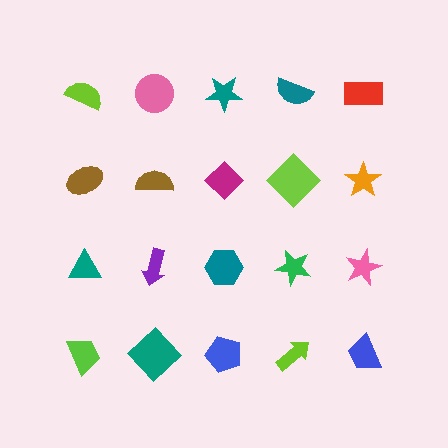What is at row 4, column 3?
A blue pentagon.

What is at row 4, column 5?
A blue trapezoid.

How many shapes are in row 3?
5 shapes.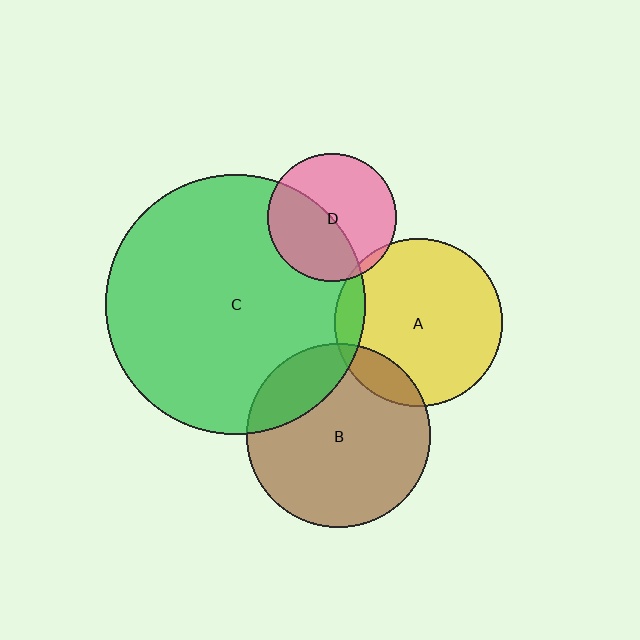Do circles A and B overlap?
Yes.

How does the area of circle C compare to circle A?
Approximately 2.4 times.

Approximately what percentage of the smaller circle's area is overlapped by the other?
Approximately 15%.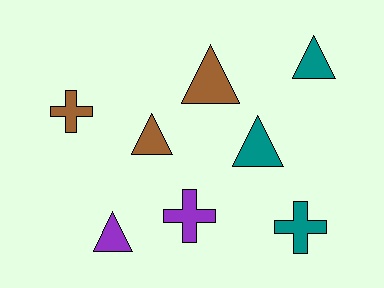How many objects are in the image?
There are 8 objects.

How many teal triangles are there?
There are 2 teal triangles.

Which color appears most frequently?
Brown, with 3 objects.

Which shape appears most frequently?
Triangle, with 5 objects.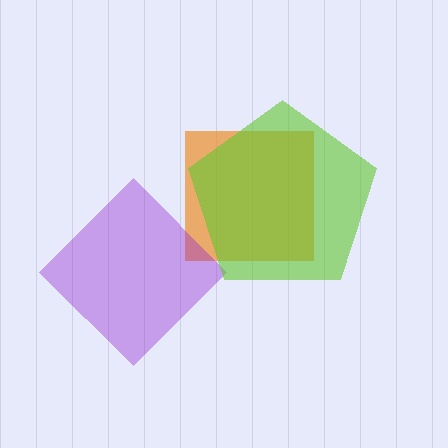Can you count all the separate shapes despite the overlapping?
Yes, there are 3 separate shapes.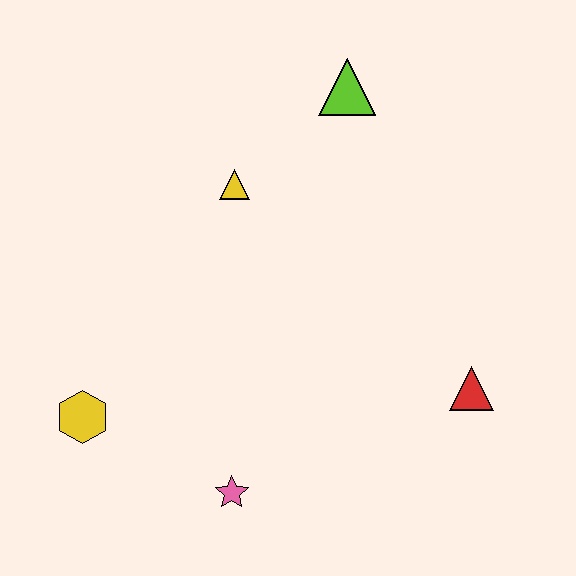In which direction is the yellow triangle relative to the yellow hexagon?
The yellow triangle is above the yellow hexagon.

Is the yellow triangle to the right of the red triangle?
No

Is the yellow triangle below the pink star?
No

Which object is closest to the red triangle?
The pink star is closest to the red triangle.